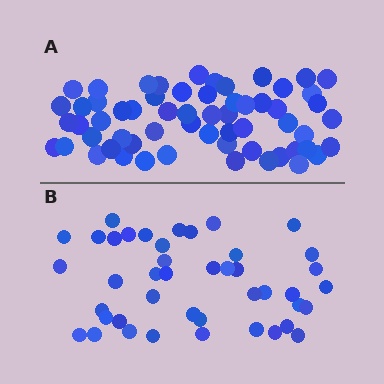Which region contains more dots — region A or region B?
Region A (the top region) has more dots.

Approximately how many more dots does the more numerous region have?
Region A has approximately 15 more dots than region B.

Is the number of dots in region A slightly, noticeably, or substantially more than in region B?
Region A has noticeably more, but not dramatically so. The ratio is roughly 1.4 to 1.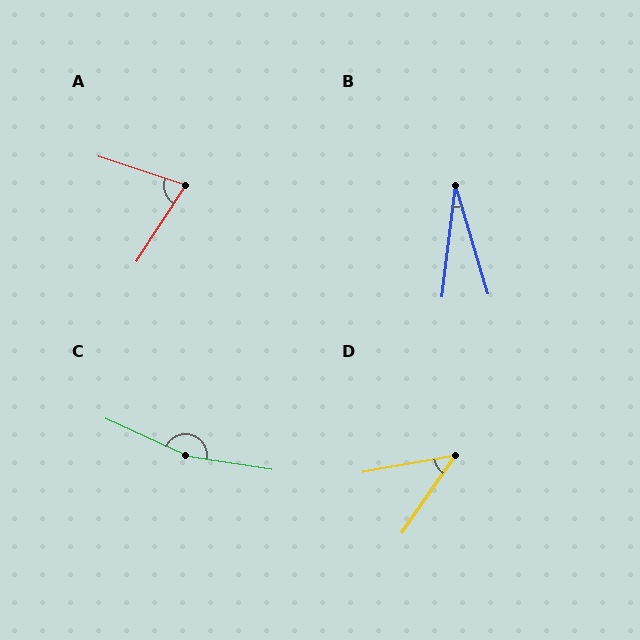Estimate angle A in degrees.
Approximately 75 degrees.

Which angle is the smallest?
B, at approximately 24 degrees.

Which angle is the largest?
C, at approximately 164 degrees.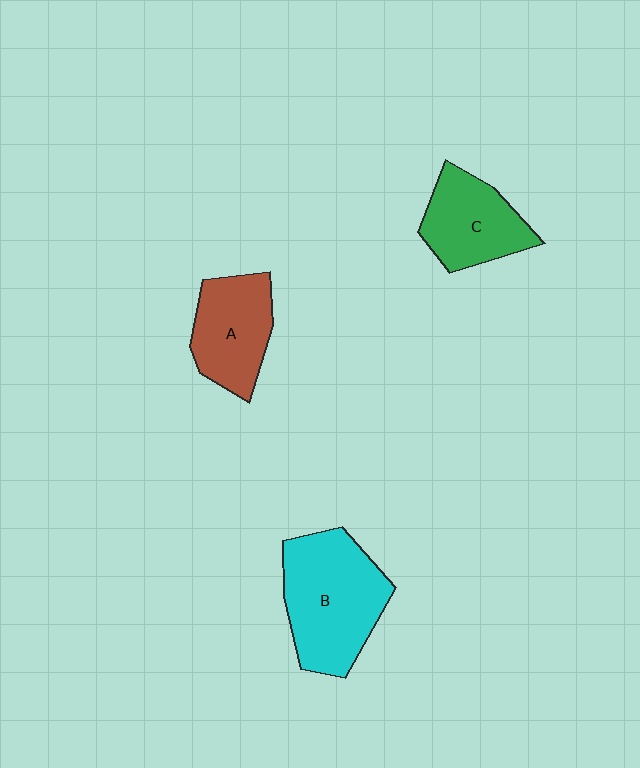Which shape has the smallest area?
Shape C (green).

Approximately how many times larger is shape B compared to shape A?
Approximately 1.5 times.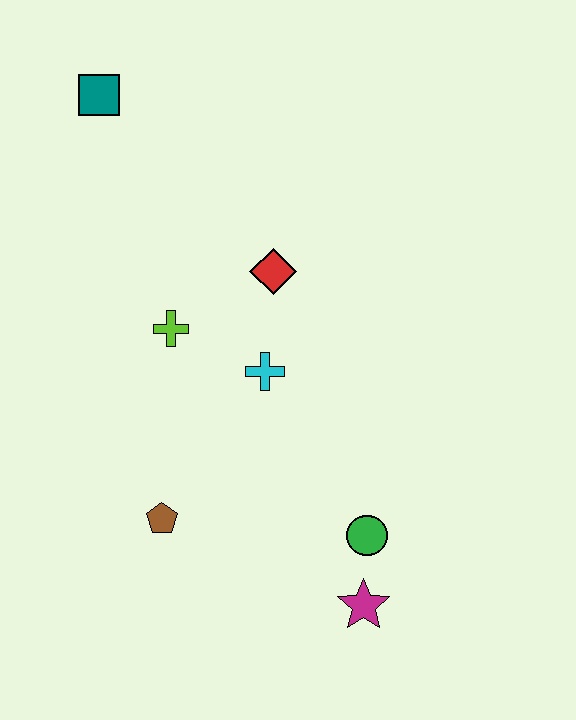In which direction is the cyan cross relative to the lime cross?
The cyan cross is to the right of the lime cross.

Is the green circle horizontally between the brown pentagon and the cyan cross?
No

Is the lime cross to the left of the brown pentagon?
No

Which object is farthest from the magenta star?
The teal square is farthest from the magenta star.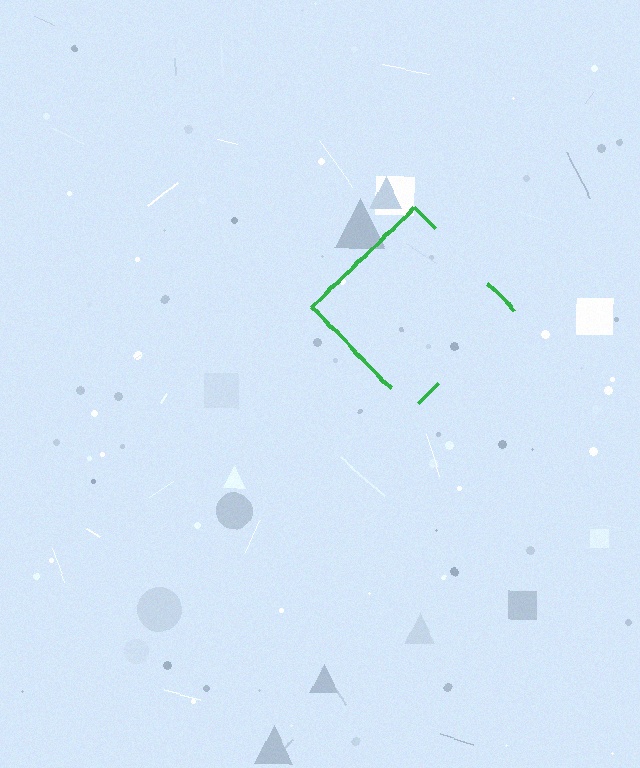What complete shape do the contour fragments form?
The contour fragments form a diamond.